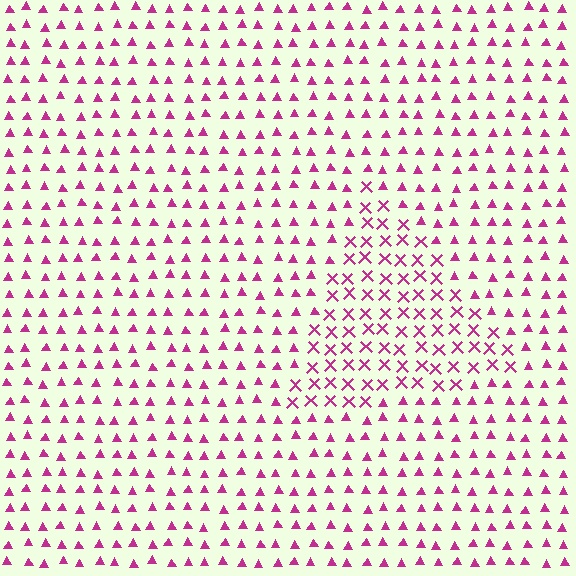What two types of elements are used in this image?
The image uses X marks inside the triangle region and triangles outside it.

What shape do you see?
I see a triangle.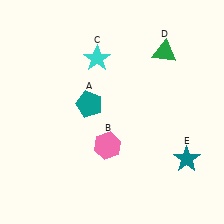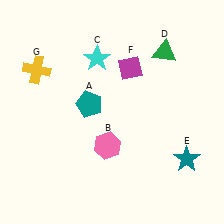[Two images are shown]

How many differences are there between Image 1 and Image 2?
There are 2 differences between the two images.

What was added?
A magenta diamond (F), a yellow cross (G) were added in Image 2.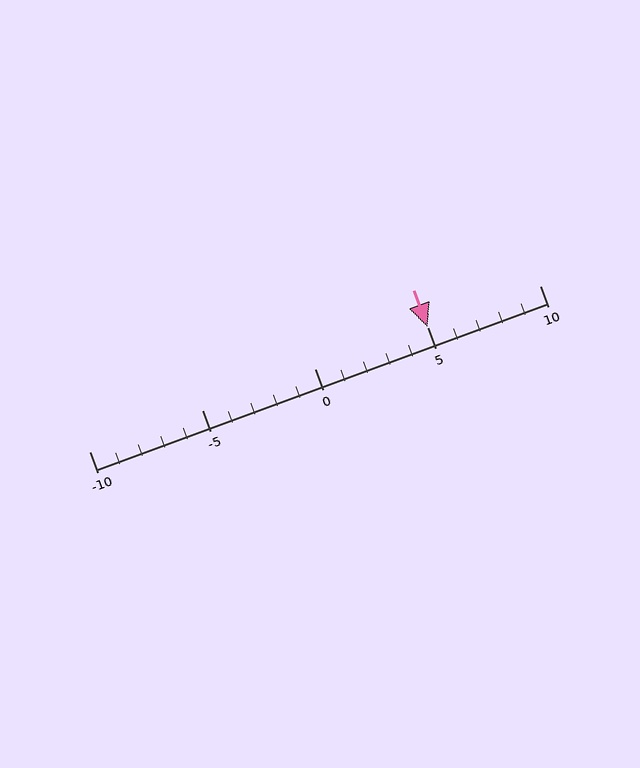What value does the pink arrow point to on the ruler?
The pink arrow points to approximately 5.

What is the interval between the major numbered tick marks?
The major tick marks are spaced 5 units apart.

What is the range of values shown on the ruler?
The ruler shows values from -10 to 10.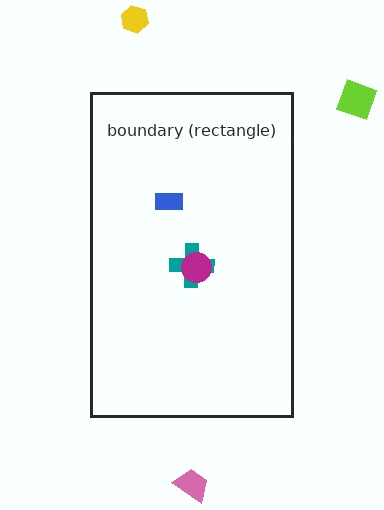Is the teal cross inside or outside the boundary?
Inside.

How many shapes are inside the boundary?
3 inside, 3 outside.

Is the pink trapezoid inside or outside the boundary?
Outside.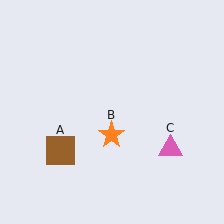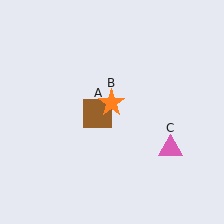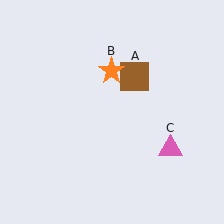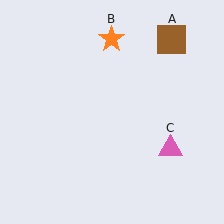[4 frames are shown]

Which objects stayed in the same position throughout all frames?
Pink triangle (object C) remained stationary.